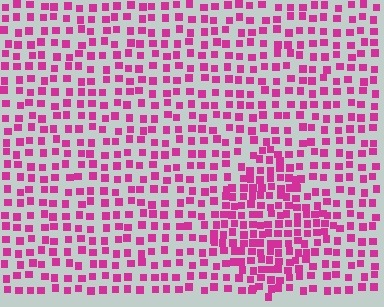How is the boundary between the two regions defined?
The boundary is defined by a change in element density (approximately 1.8x ratio). All elements are the same color, size, and shape.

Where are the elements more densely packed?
The elements are more densely packed inside the diamond boundary.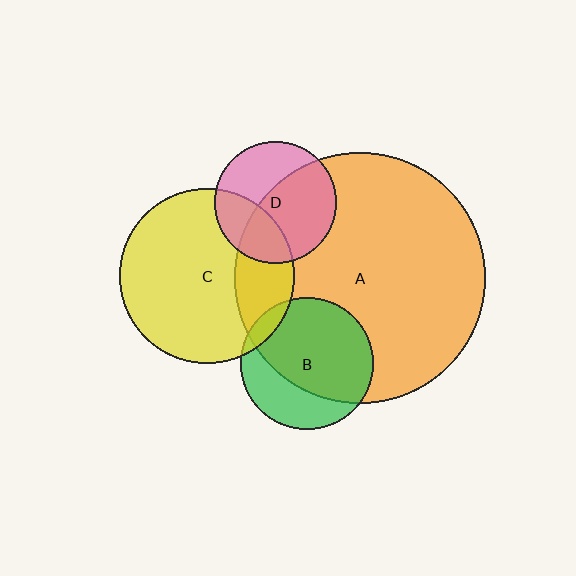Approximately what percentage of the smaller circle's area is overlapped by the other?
Approximately 55%.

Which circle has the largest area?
Circle A (orange).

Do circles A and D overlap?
Yes.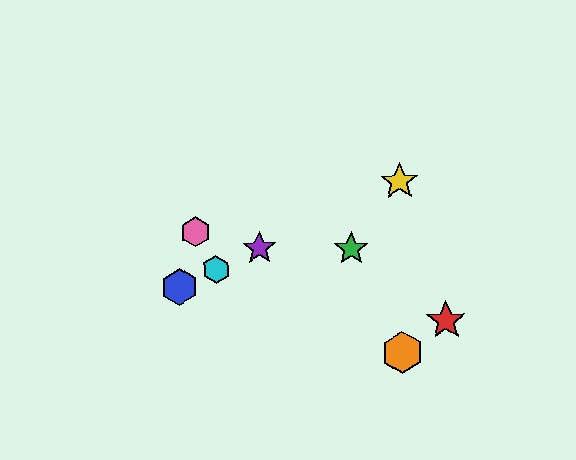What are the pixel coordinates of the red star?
The red star is at (446, 320).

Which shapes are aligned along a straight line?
The blue hexagon, the yellow star, the purple star, the cyan hexagon are aligned along a straight line.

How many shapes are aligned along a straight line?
4 shapes (the blue hexagon, the yellow star, the purple star, the cyan hexagon) are aligned along a straight line.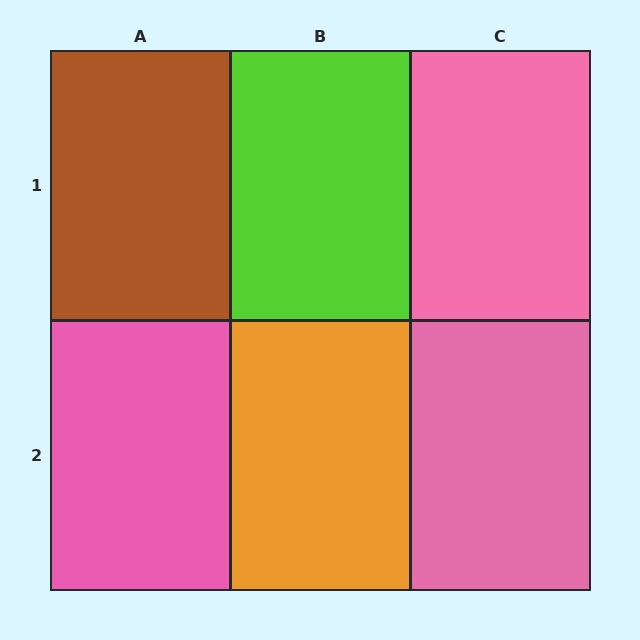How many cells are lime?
1 cell is lime.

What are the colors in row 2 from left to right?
Pink, orange, pink.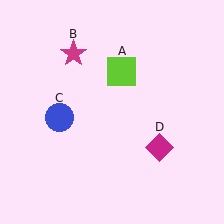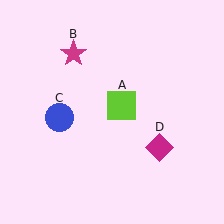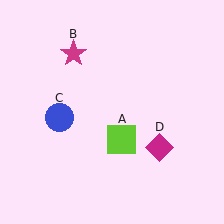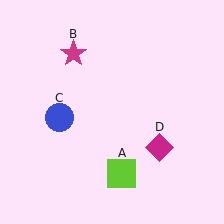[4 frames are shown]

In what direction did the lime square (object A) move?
The lime square (object A) moved down.